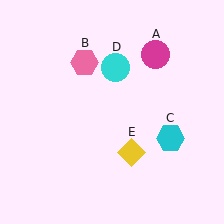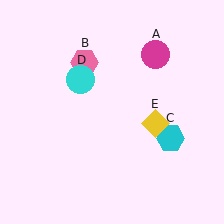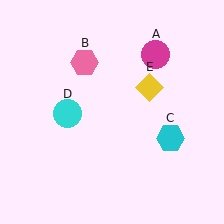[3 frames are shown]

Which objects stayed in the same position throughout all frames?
Magenta circle (object A) and pink hexagon (object B) and cyan hexagon (object C) remained stationary.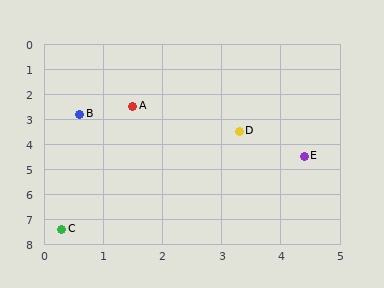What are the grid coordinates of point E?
Point E is at approximately (4.4, 4.5).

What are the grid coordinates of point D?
Point D is at approximately (3.3, 3.5).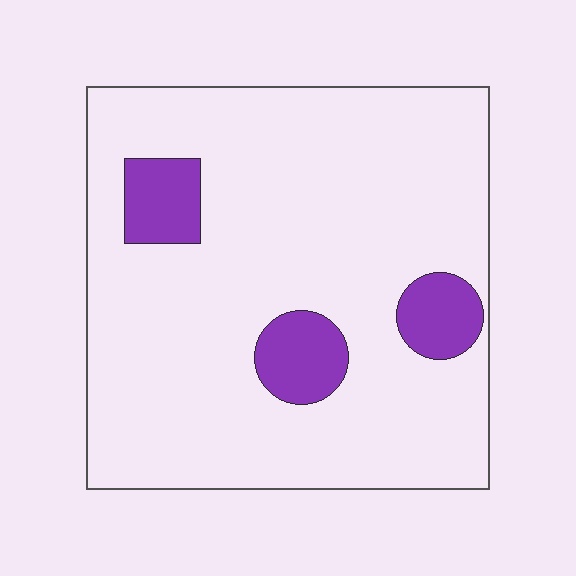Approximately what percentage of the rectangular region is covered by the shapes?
Approximately 10%.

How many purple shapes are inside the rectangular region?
3.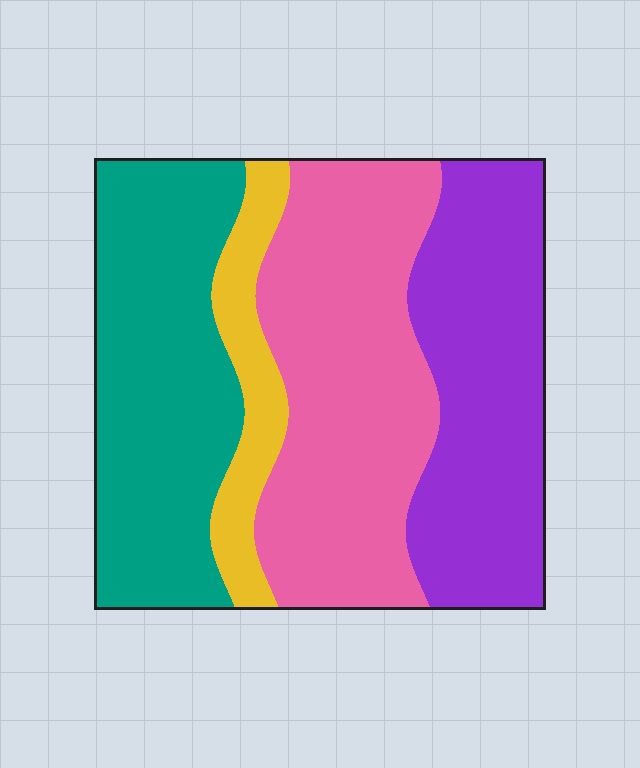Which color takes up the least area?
Yellow, at roughly 10%.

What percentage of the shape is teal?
Teal covers around 30% of the shape.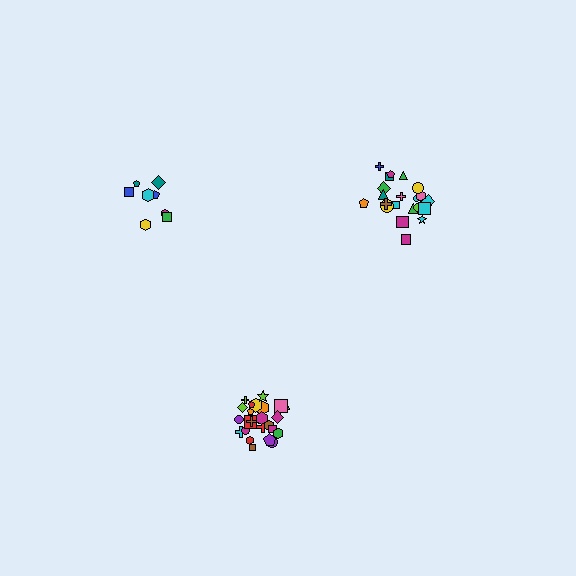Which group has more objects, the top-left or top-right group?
The top-right group.